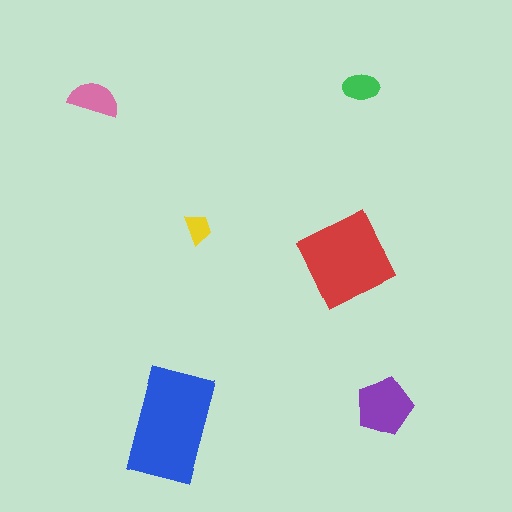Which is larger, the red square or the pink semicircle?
The red square.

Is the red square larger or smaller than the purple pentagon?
Larger.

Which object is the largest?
The blue rectangle.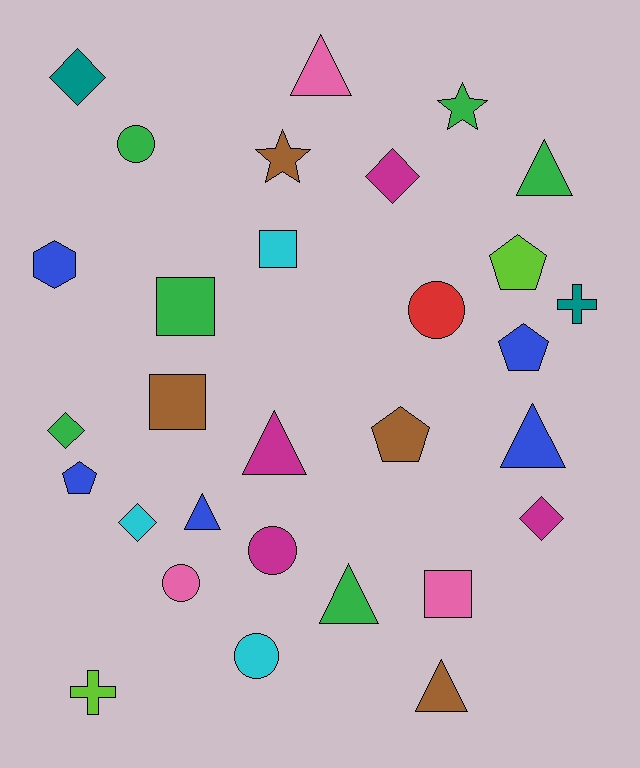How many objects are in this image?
There are 30 objects.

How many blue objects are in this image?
There are 5 blue objects.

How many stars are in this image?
There are 2 stars.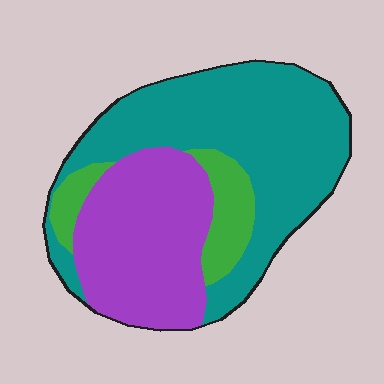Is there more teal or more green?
Teal.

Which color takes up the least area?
Green, at roughly 15%.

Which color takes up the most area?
Teal, at roughly 50%.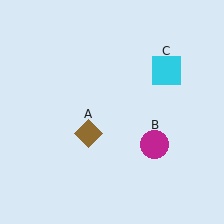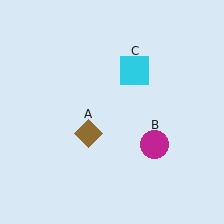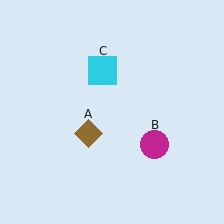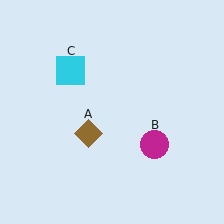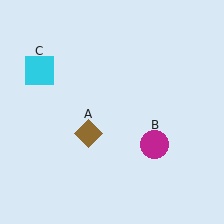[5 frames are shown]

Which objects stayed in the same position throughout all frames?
Brown diamond (object A) and magenta circle (object B) remained stationary.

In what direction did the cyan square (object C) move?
The cyan square (object C) moved left.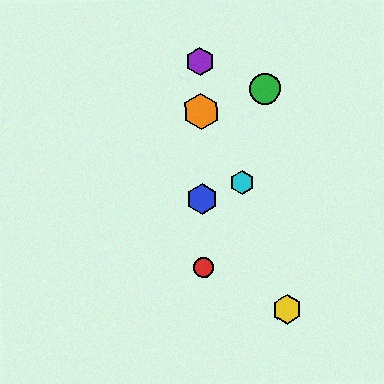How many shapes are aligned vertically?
4 shapes (the red circle, the blue hexagon, the purple hexagon, the orange hexagon) are aligned vertically.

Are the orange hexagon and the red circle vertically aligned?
Yes, both are at x≈201.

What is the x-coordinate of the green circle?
The green circle is at x≈265.